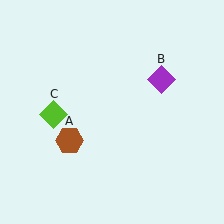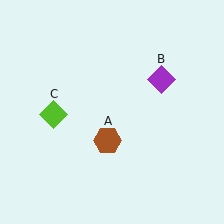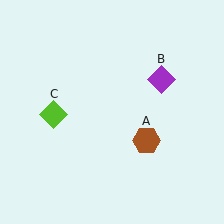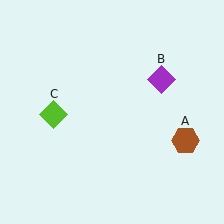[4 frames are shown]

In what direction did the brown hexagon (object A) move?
The brown hexagon (object A) moved right.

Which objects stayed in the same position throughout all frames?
Purple diamond (object B) and lime diamond (object C) remained stationary.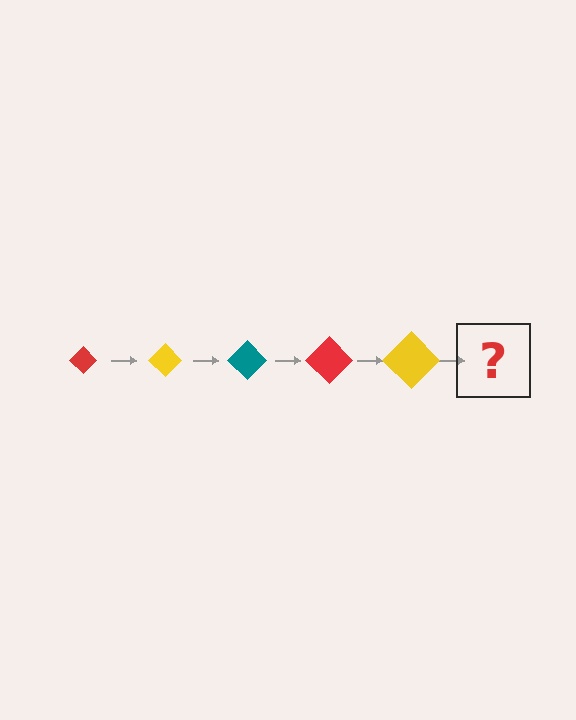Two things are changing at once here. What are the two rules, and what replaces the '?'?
The two rules are that the diamond grows larger each step and the color cycles through red, yellow, and teal. The '?' should be a teal diamond, larger than the previous one.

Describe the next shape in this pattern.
It should be a teal diamond, larger than the previous one.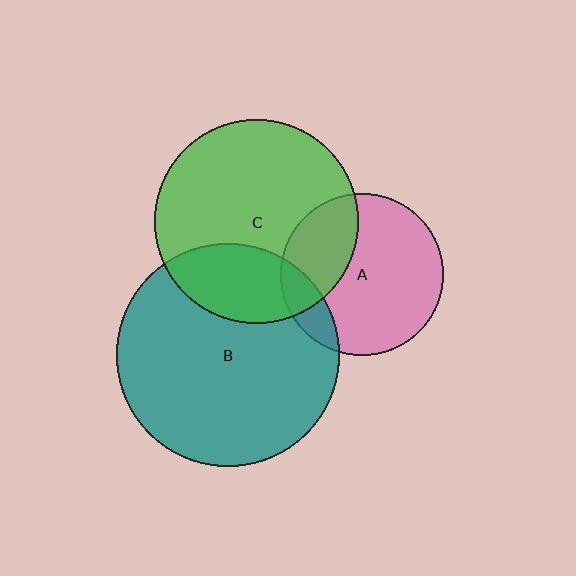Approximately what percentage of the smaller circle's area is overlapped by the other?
Approximately 30%.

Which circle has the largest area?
Circle B (teal).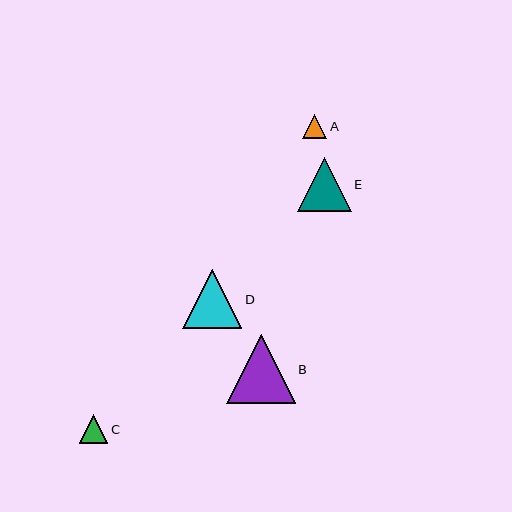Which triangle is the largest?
Triangle B is the largest with a size of approximately 69 pixels.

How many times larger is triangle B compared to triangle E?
Triangle B is approximately 1.3 times the size of triangle E.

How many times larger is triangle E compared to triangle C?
Triangle E is approximately 1.9 times the size of triangle C.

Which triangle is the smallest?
Triangle A is the smallest with a size of approximately 24 pixels.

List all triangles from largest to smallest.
From largest to smallest: B, D, E, C, A.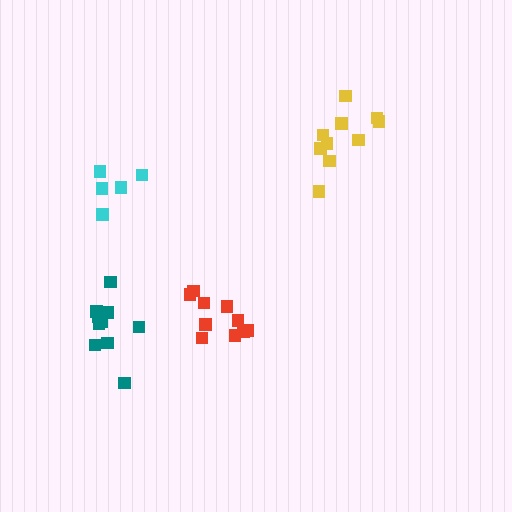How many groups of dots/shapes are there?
There are 4 groups.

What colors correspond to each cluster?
The clusters are colored: teal, red, cyan, yellow.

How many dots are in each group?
Group 1: 10 dots, Group 2: 10 dots, Group 3: 5 dots, Group 4: 10 dots (35 total).